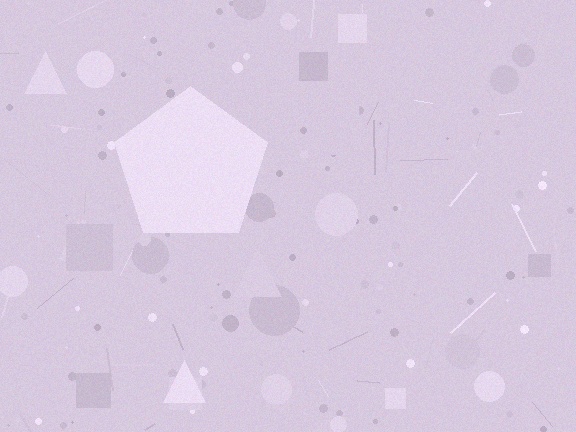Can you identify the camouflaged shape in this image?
The camouflaged shape is a pentagon.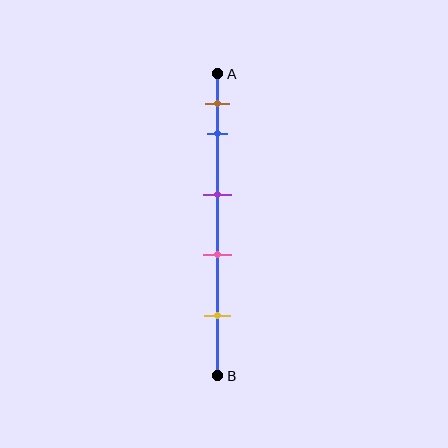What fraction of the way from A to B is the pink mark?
The pink mark is approximately 60% (0.6) of the way from A to B.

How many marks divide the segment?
There are 5 marks dividing the segment.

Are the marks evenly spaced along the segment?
No, the marks are not evenly spaced.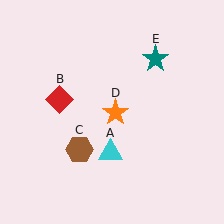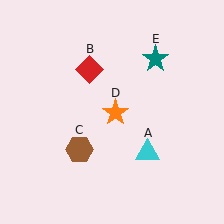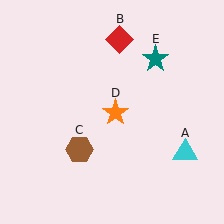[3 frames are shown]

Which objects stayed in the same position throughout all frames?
Brown hexagon (object C) and orange star (object D) and teal star (object E) remained stationary.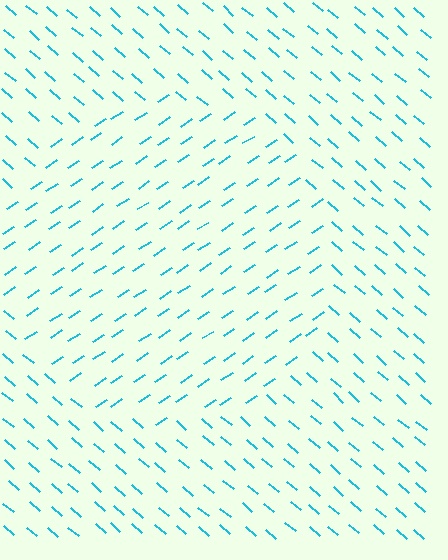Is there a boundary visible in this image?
Yes, there is a texture boundary formed by a change in line orientation.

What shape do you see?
I see a circle.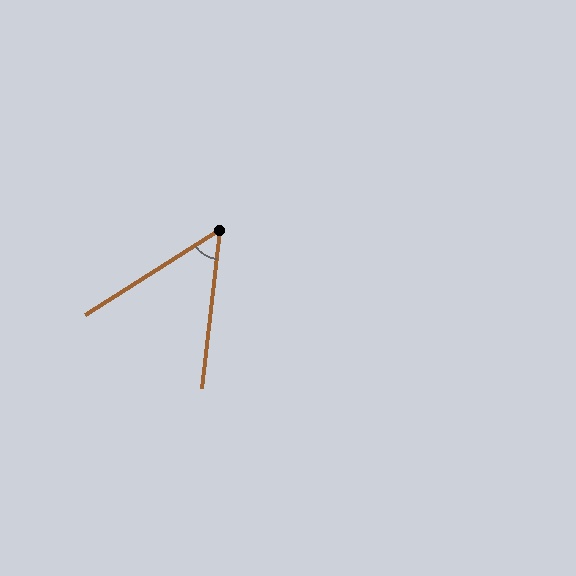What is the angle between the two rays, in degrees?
Approximately 51 degrees.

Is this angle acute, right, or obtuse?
It is acute.